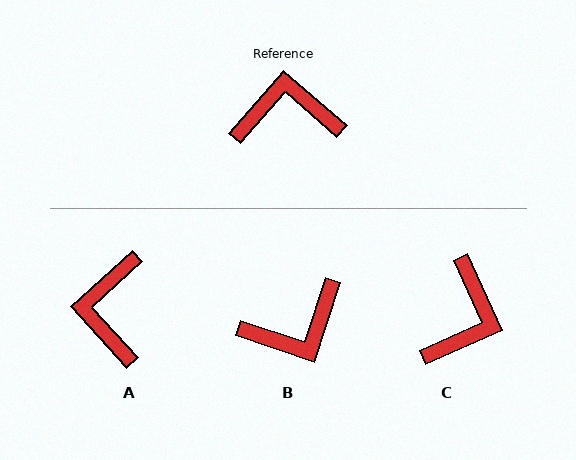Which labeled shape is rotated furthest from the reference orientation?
B, about 157 degrees away.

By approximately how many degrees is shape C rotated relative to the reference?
Approximately 115 degrees clockwise.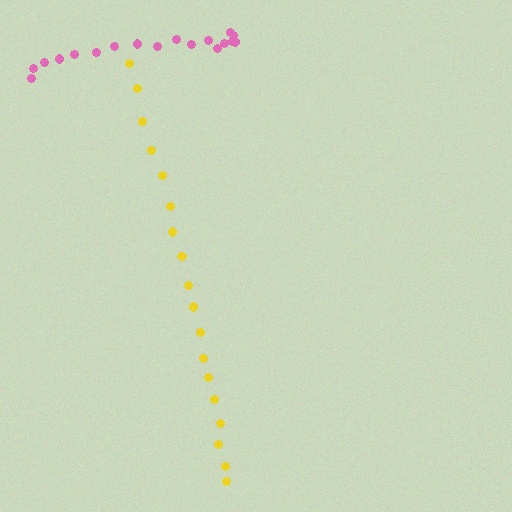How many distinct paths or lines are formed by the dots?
There are 2 distinct paths.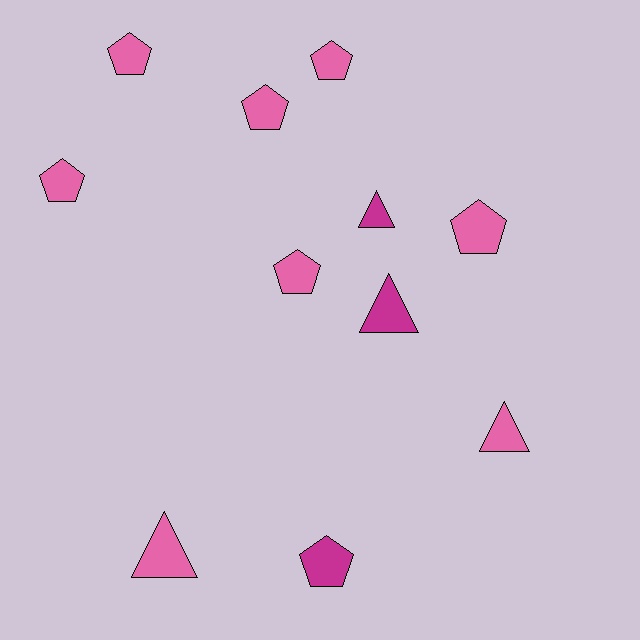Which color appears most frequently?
Pink, with 8 objects.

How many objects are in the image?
There are 11 objects.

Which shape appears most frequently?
Pentagon, with 7 objects.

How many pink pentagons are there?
There are 6 pink pentagons.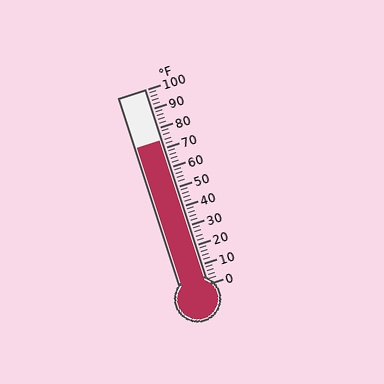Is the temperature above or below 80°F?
The temperature is below 80°F.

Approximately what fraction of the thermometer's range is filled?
The thermometer is filled to approximately 75% of its range.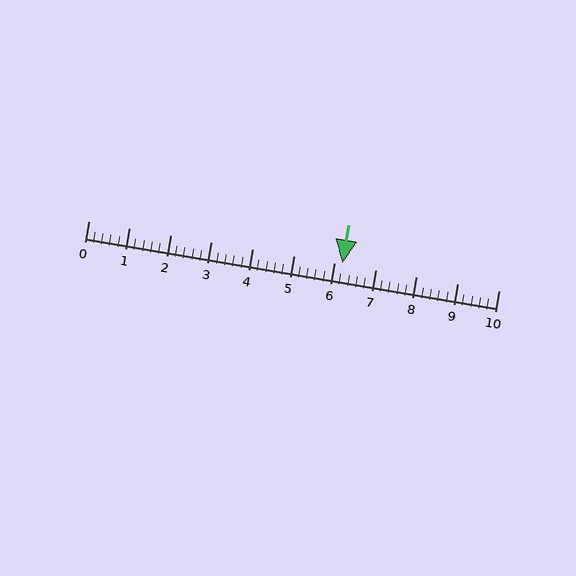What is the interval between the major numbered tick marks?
The major tick marks are spaced 1 units apart.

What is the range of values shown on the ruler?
The ruler shows values from 0 to 10.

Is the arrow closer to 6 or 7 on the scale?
The arrow is closer to 6.